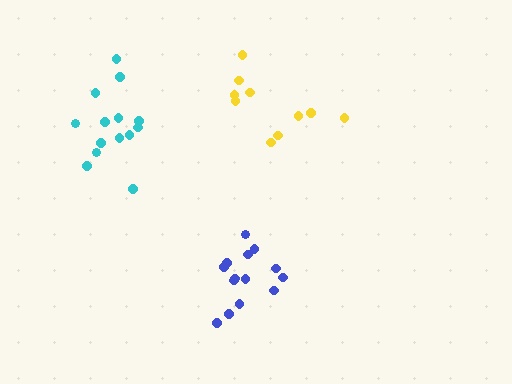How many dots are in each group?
Group 1: 14 dots, Group 2: 14 dots, Group 3: 10 dots (38 total).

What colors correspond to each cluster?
The clusters are colored: blue, cyan, yellow.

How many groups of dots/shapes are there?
There are 3 groups.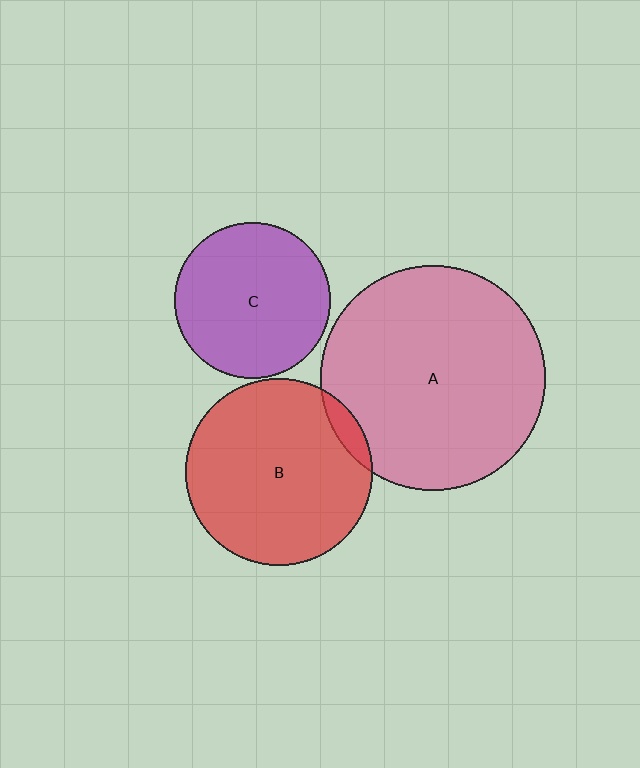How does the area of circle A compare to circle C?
Approximately 2.1 times.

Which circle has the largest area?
Circle A (pink).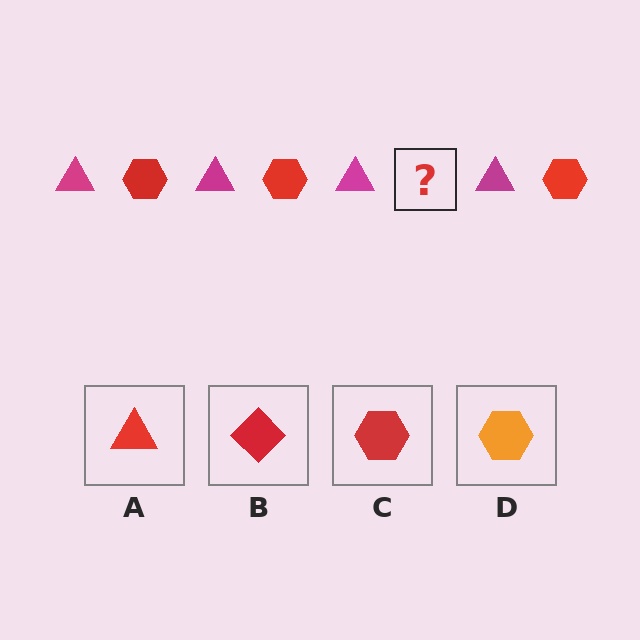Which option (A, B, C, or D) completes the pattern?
C.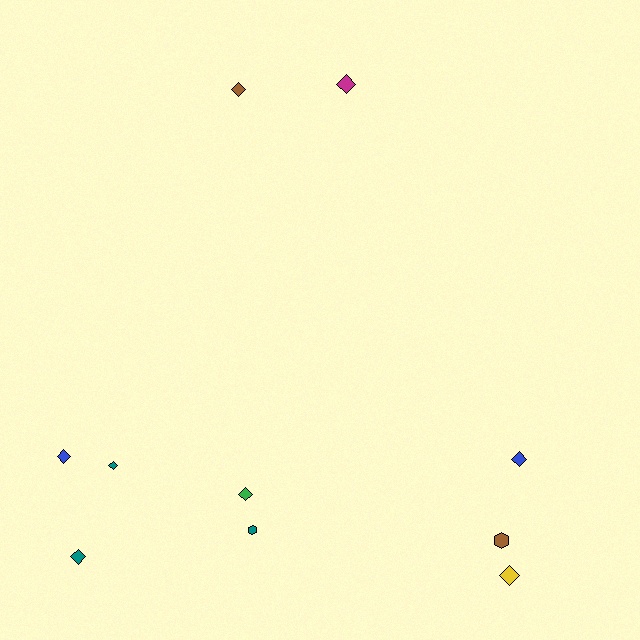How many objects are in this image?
There are 10 objects.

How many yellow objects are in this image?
There is 1 yellow object.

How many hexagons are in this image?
There are 2 hexagons.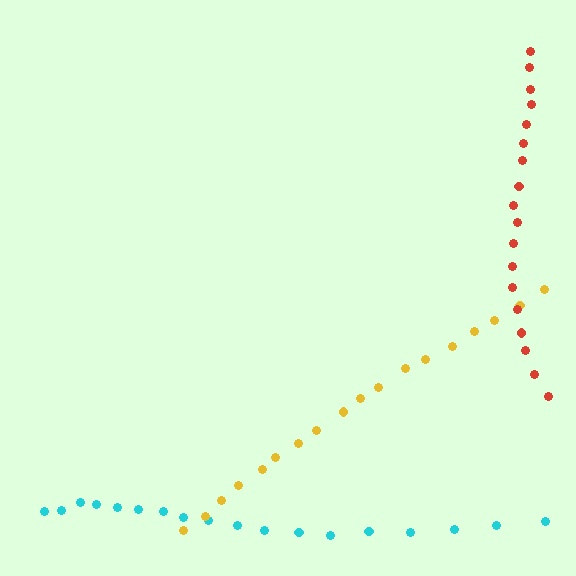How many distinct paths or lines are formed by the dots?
There are 3 distinct paths.